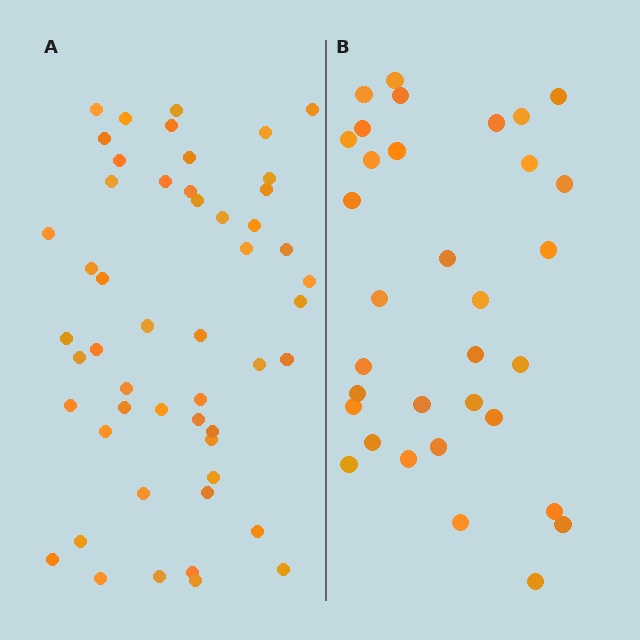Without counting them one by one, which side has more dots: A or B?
Region A (the left region) has more dots.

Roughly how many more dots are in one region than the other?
Region A has approximately 20 more dots than region B.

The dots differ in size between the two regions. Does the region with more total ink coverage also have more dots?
No. Region B has more total ink coverage because its dots are larger, but region A actually contains more individual dots. Total area can be misleading — the number of items is what matters here.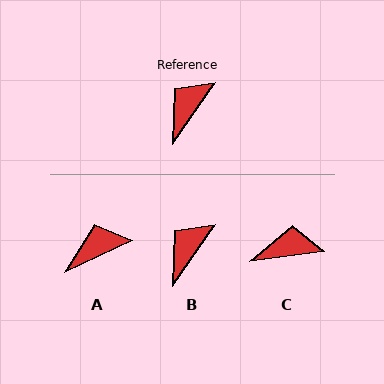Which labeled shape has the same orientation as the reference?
B.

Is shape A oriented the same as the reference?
No, it is off by about 30 degrees.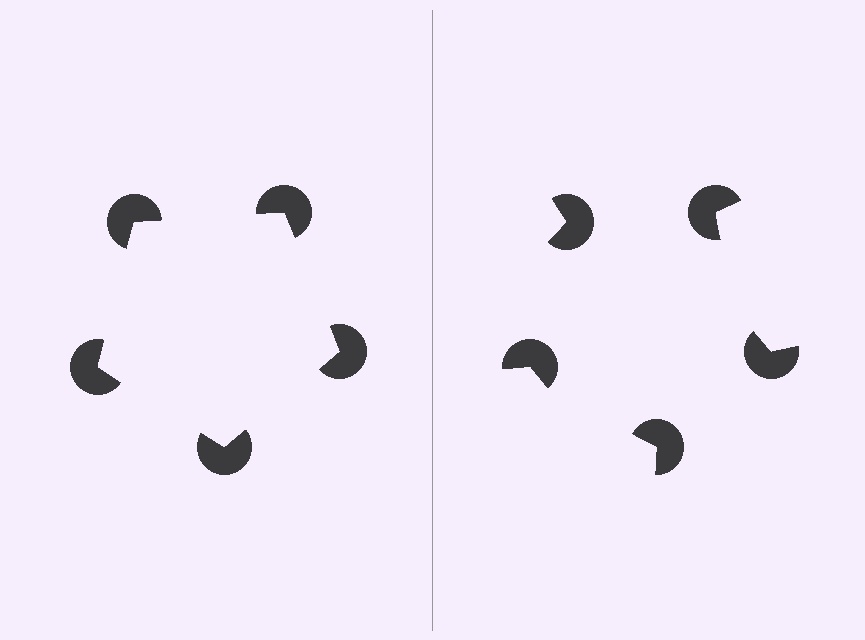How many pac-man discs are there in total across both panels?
10 — 5 on each side.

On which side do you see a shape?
An illusory pentagon appears on the left side. On the right side the wedge cuts are rotated, so no coherent shape forms.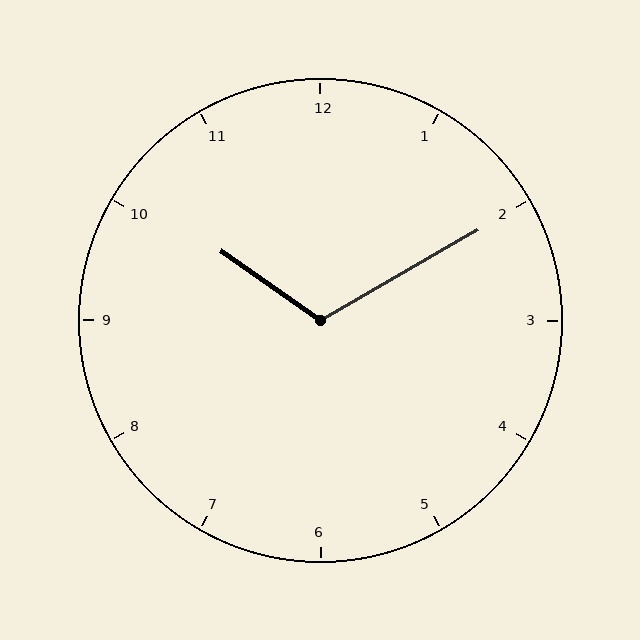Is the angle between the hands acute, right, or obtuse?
It is obtuse.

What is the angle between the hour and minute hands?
Approximately 115 degrees.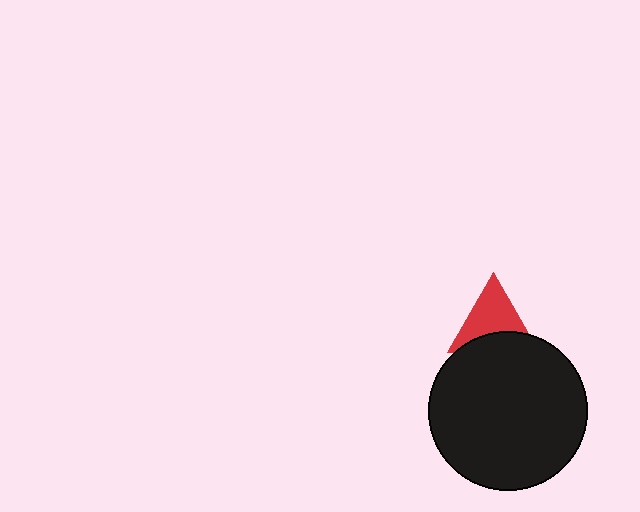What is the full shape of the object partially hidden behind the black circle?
The partially hidden object is a red triangle.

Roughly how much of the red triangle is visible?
About half of it is visible (roughly 63%).